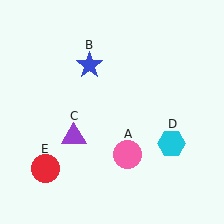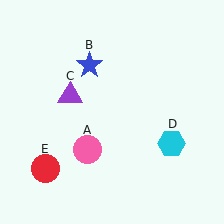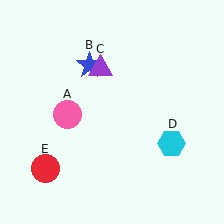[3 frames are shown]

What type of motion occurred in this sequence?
The pink circle (object A), purple triangle (object C) rotated clockwise around the center of the scene.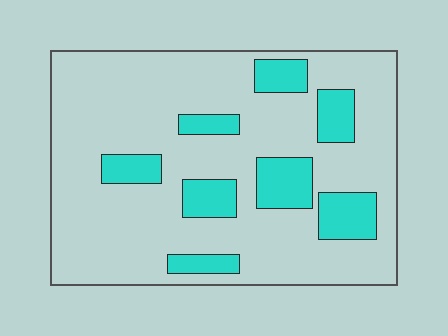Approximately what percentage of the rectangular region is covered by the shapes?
Approximately 20%.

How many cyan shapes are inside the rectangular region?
8.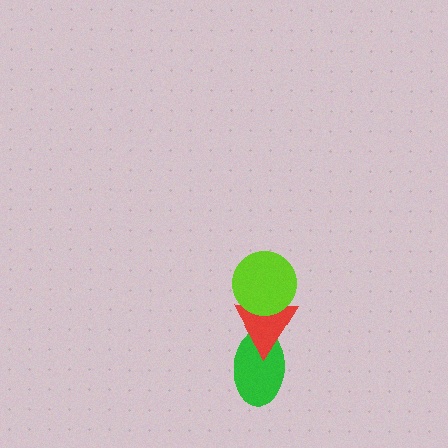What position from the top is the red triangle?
The red triangle is 2nd from the top.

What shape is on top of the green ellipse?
The red triangle is on top of the green ellipse.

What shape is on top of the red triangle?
The lime circle is on top of the red triangle.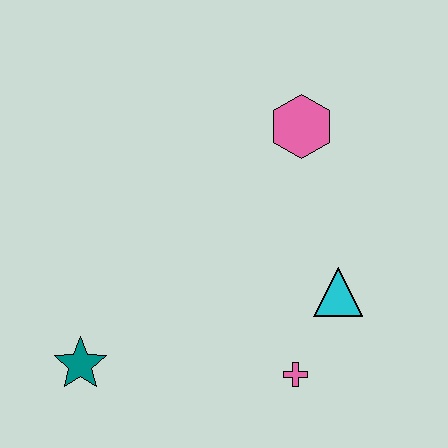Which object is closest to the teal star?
The pink cross is closest to the teal star.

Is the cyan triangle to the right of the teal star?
Yes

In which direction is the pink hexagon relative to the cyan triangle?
The pink hexagon is above the cyan triangle.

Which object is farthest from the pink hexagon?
The teal star is farthest from the pink hexagon.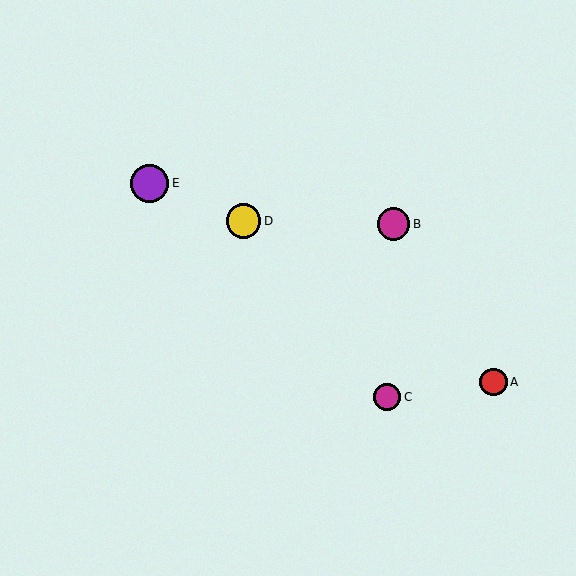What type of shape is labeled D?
Shape D is a yellow circle.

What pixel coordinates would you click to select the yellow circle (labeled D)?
Click at (243, 221) to select the yellow circle D.